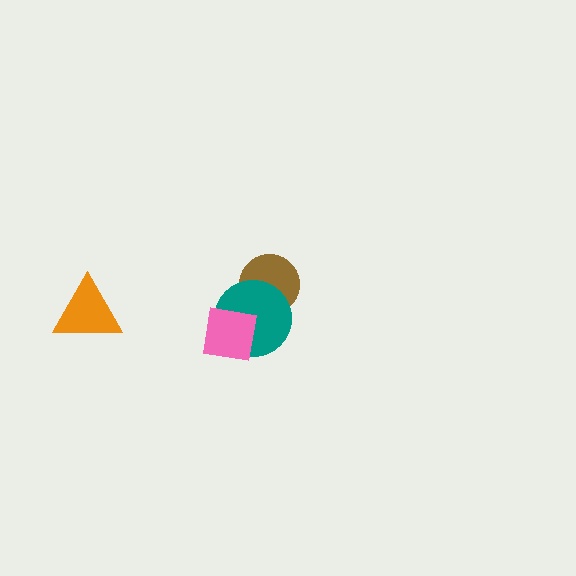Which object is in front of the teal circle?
The pink square is in front of the teal circle.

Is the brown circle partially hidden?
Yes, it is partially covered by another shape.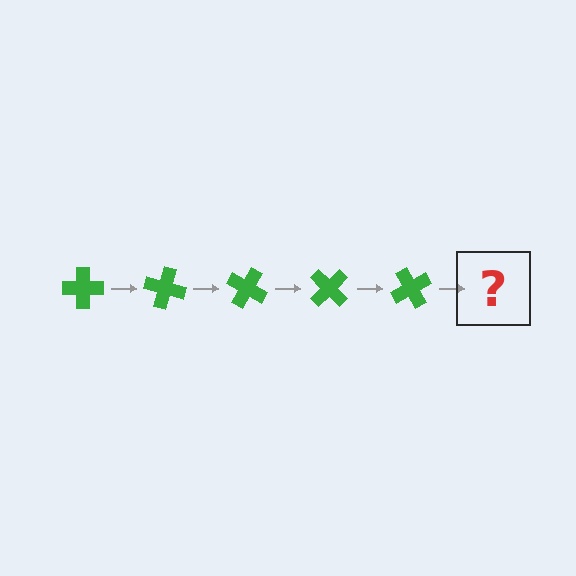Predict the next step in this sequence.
The next step is a green cross rotated 75 degrees.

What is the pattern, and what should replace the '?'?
The pattern is that the cross rotates 15 degrees each step. The '?' should be a green cross rotated 75 degrees.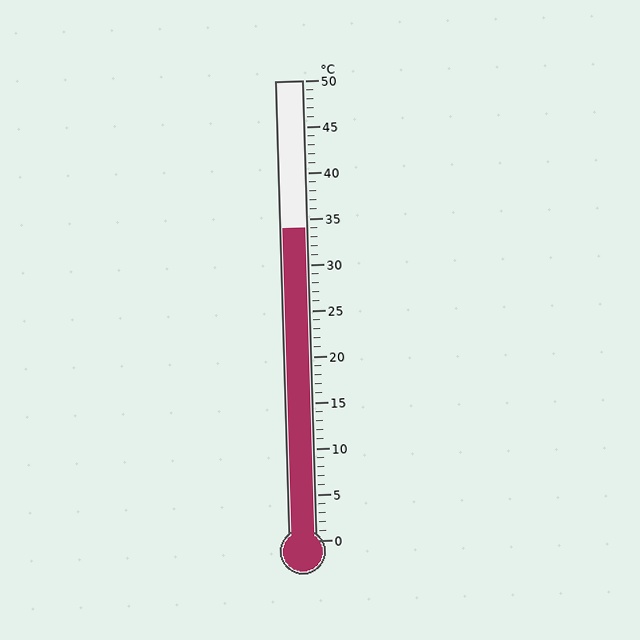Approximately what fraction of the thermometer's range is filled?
The thermometer is filled to approximately 70% of its range.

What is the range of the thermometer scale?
The thermometer scale ranges from 0°C to 50°C.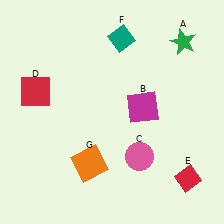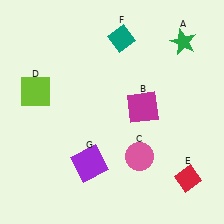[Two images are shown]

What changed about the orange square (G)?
In Image 1, G is orange. In Image 2, it changed to purple.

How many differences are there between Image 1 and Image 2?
There are 2 differences between the two images.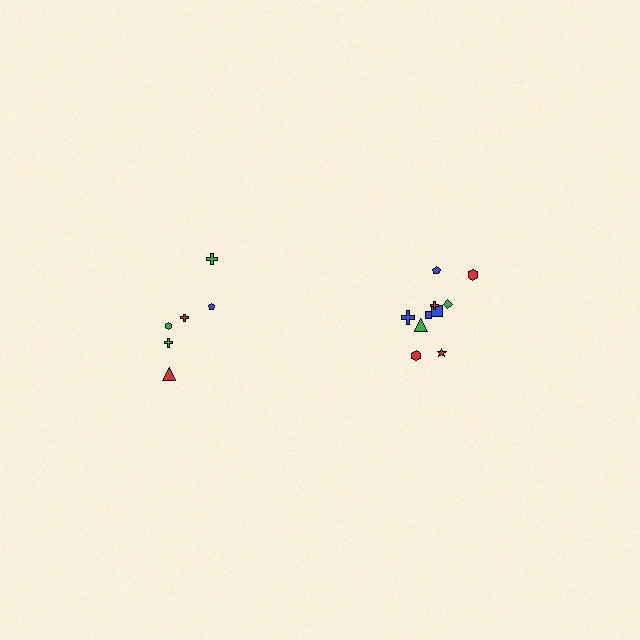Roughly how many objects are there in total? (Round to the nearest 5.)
Roughly 15 objects in total.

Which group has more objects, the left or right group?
The right group.